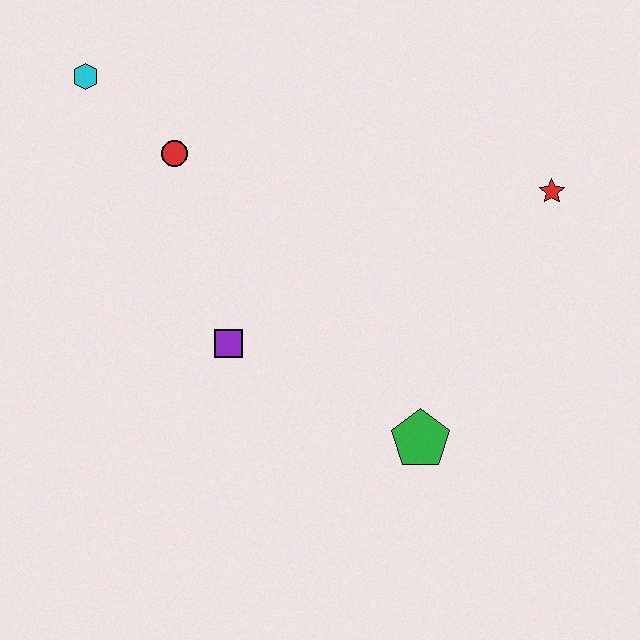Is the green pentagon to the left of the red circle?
No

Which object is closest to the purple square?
The red circle is closest to the purple square.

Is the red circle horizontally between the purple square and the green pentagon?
No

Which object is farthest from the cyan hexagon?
The green pentagon is farthest from the cyan hexagon.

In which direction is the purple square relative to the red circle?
The purple square is below the red circle.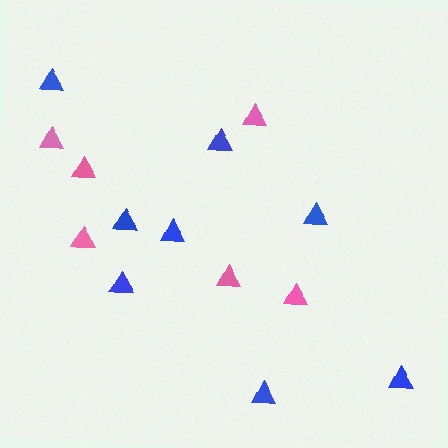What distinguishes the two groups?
There are 2 groups: one group of blue triangles (8) and one group of pink triangles (6).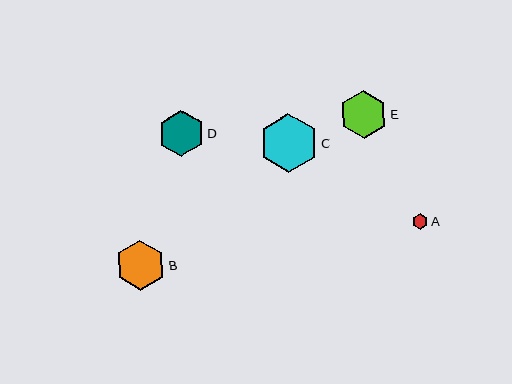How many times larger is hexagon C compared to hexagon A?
Hexagon C is approximately 3.8 times the size of hexagon A.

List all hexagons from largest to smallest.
From largest to smallest: C, B, E, D, A.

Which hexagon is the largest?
Hexagon C is the largest with a size of approximately 59 pixels.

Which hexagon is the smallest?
Hexagon A is the smallest with a size of approximately 16 pixels.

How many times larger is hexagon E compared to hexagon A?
Hexagon E is approximately 3.1 times the size of hexagon A.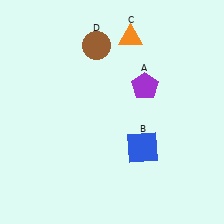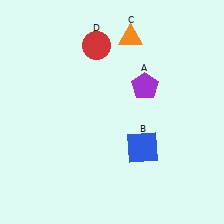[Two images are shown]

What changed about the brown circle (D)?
In Image 1, D is brown. In Image 2, it changed to red.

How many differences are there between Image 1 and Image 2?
There is 1 difference between the two images.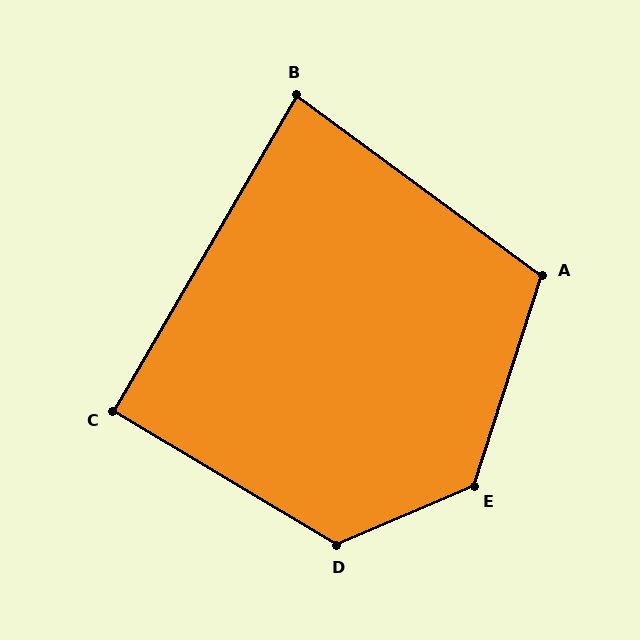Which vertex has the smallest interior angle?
B, at approximately 84 degrees.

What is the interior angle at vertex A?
Approximately 108 degrees (obtuse).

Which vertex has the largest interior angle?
E, at approximately 131 degrees.